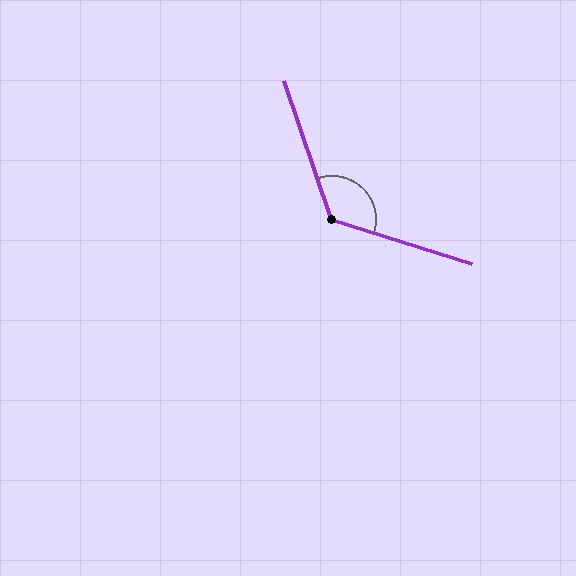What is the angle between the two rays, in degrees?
Approximately 126 degrees.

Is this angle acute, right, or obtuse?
It is obtuse.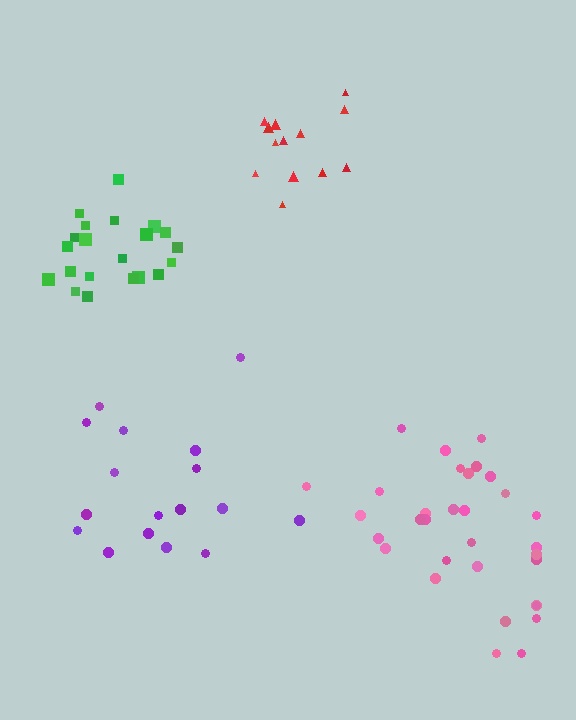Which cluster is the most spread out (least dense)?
Purple.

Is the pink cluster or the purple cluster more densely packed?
Pink.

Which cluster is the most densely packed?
Green.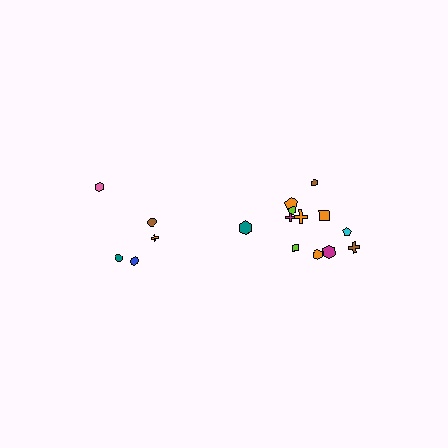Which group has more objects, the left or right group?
The right group.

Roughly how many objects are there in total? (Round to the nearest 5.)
Roughly 15 objects in total.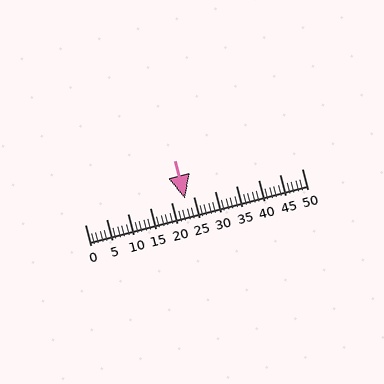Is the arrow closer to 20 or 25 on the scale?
The arrow is closer to 25.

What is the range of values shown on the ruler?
The ruler shows values from 0 to 50.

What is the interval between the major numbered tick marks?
The major tick marks are spaced 5 units apart.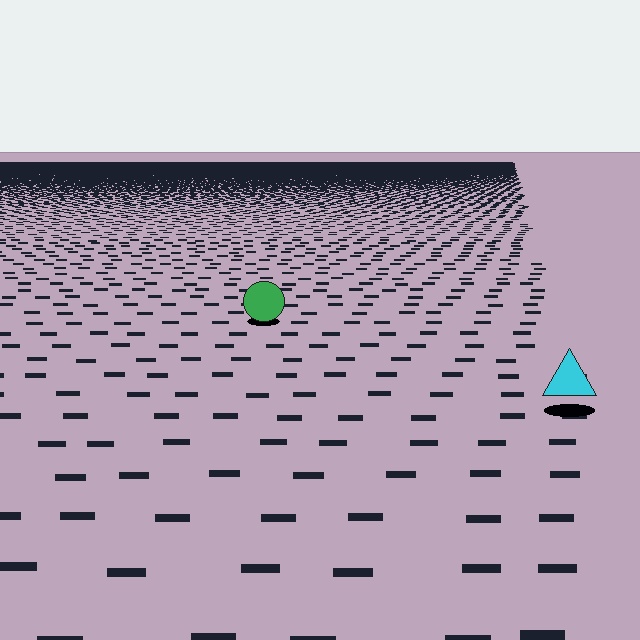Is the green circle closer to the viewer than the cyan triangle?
No. The cyan triangle is closer — you can tell from the texture gradient: the ground texture is coarser near it.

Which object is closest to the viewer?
The cyan triangle is closest. The texture marks near it are larger and more spread out.